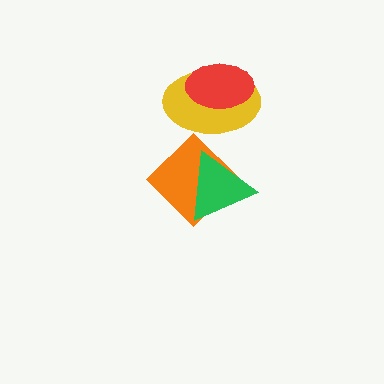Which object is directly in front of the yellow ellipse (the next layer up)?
The orange diamond is directly in front of the yellow ellipse.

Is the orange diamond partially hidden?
Yes, it is partially covered by another shape.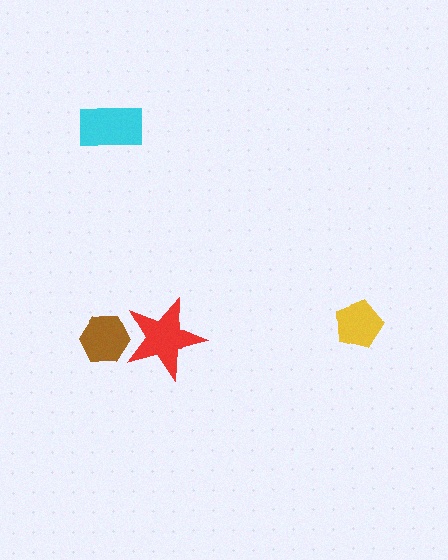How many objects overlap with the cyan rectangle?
0 objects overlap with the cyan rectangle.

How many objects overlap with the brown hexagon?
1 object overlaps with the brown hexagon.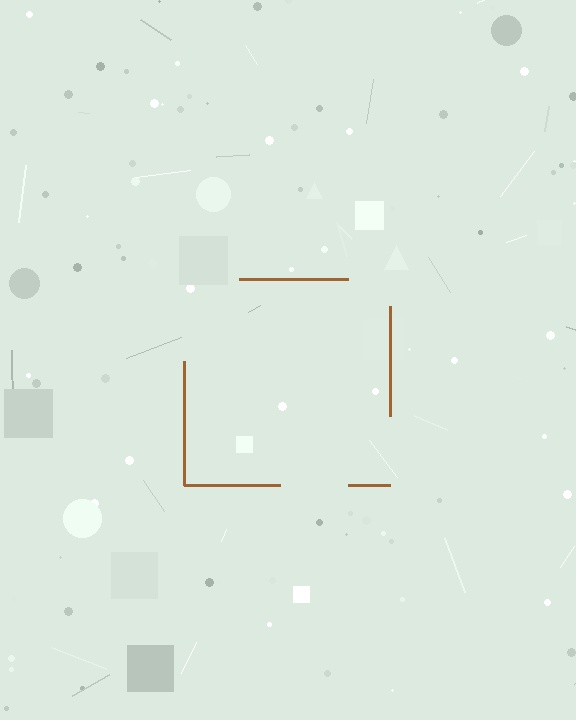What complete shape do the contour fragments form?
The contour fragments form a square.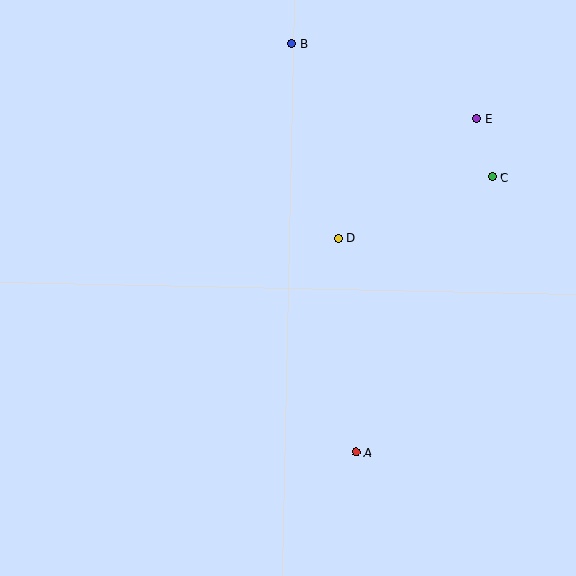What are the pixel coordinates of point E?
Point E is at (476, 119).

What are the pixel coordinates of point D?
Point D is at (338, 238).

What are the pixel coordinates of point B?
Point B is at (292, 44).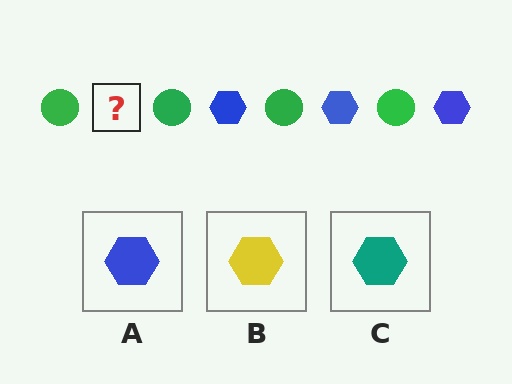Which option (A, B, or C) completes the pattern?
A.